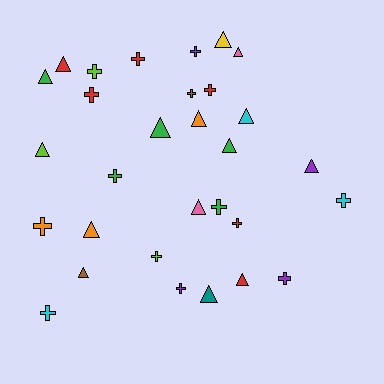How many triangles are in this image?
There are 15 triangles.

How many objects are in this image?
There are 30 objects.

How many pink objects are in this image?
There are 2 pink objects.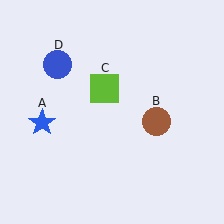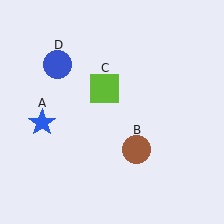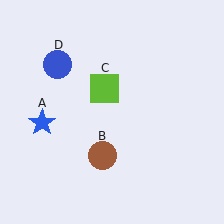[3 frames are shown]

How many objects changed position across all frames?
1 object changed position: brown circle (object B).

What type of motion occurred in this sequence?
The brown circle (object B) rotated clockwise around the center of the scene.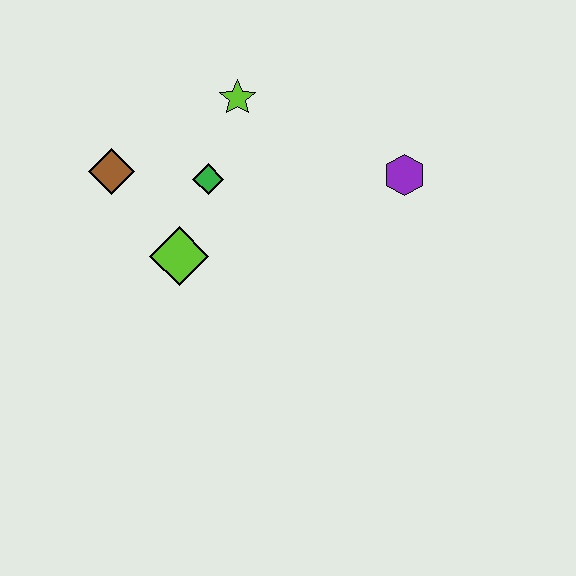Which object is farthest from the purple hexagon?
The brown diamond is farthest from the purple hexagon.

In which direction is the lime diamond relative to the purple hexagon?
The lime diamond is to the left of the purple hexagon.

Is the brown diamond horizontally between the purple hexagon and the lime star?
No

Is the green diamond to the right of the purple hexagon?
No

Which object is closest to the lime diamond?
The green diamond is closest to the lime diamond.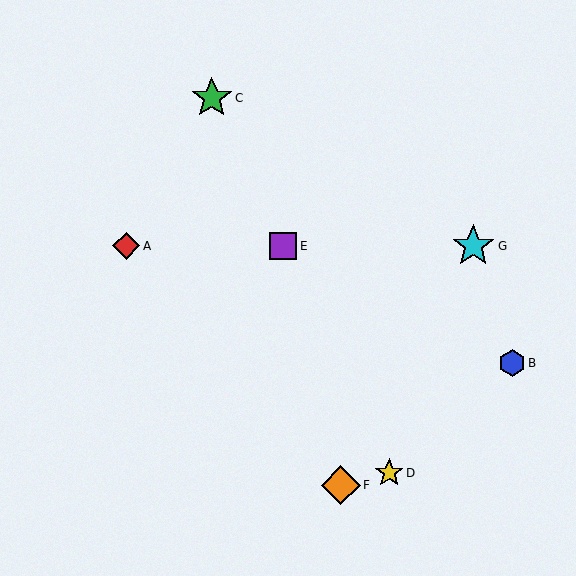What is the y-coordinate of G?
Object G is at y≈246.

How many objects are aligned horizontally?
3 objects (A, E, G) are aligned horizontally.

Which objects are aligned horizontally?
Objects A, E, G are aligned horizontally.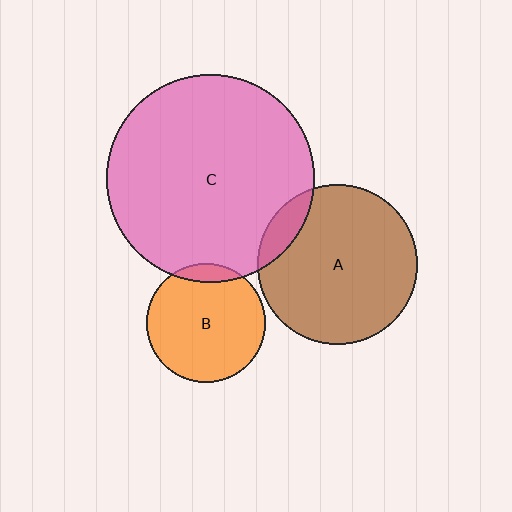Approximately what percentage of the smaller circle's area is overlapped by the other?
Approximately 10%.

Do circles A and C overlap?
Yes.